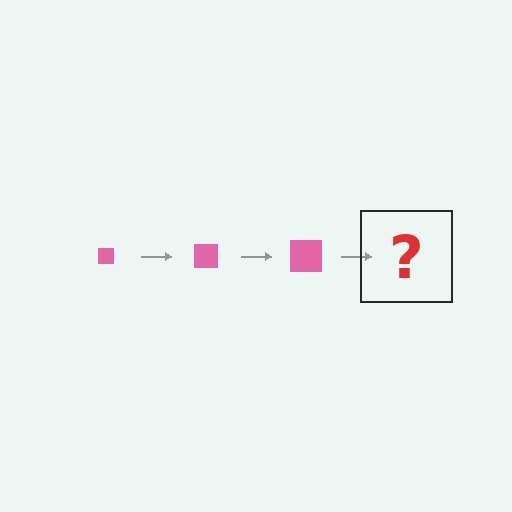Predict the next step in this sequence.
The next step is a pink square, larger than the previous one.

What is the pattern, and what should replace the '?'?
The pattern is that the square gets progressively larger each step. The '?' should be a pink square, larger than the previous one.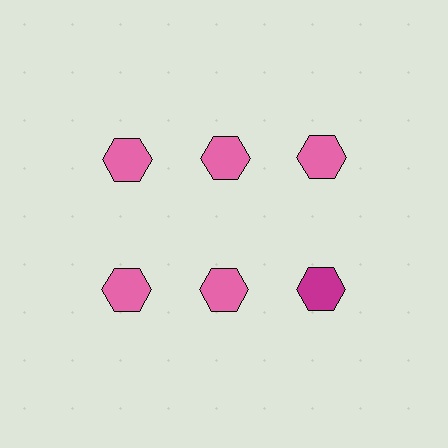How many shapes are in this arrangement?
There are 6 shapes arranged in a grid pattern.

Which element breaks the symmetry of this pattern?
The magenta hexagon in the second row, center column breaks the symmetry. All other shapes are pink hexagons.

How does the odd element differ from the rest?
It has a different color: magenta instead of pink.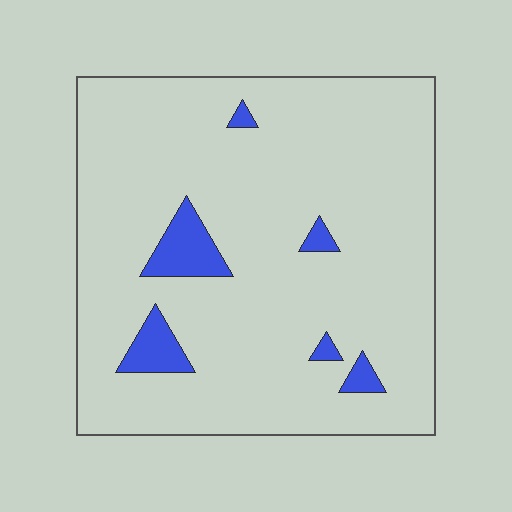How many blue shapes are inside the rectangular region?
6.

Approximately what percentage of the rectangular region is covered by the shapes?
Approximately 10%.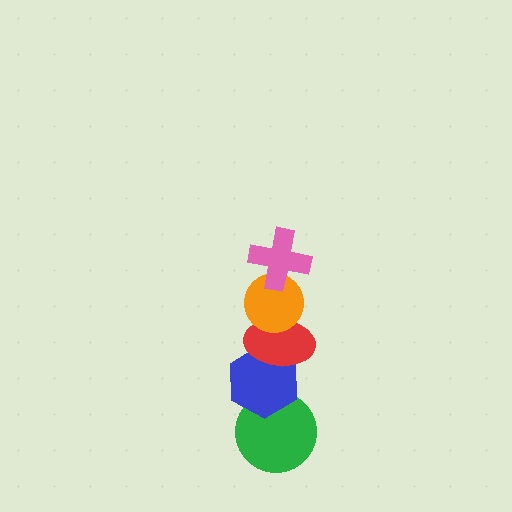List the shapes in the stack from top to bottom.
From top to bottom: the pink cross, the orange circle, the red ellipse, the blue hexagon, the green circle.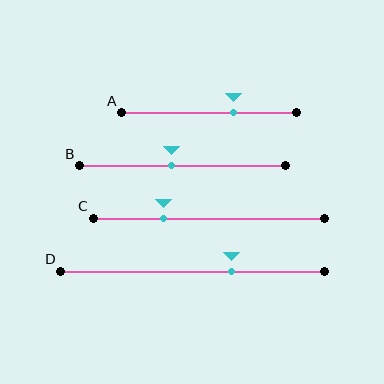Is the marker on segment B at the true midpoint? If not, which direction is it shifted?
No, the marker on segment B is shifted to the left by about 5% of the segment length.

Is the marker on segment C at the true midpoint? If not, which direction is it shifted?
No, the marker on segment C is shifted to the left by about 20% of the segment length.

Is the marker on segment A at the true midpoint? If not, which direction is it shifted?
No, the marker on segment A is shifted to the right by about 14% of the segment length.